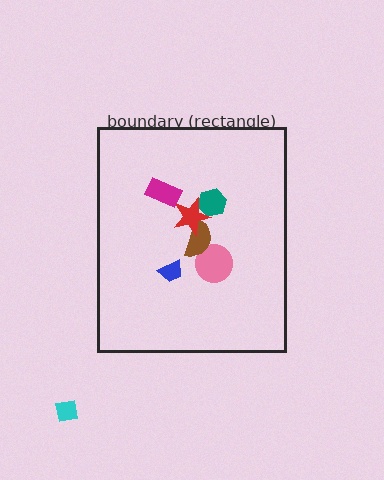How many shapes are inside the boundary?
6 inside, 1 outside.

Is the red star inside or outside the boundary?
Inside.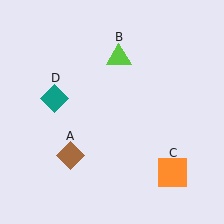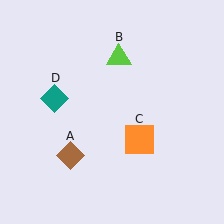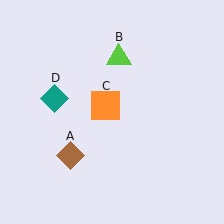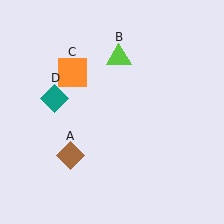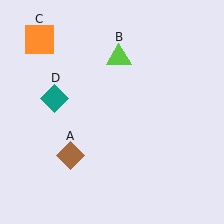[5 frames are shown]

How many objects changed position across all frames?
1 object changed position: orange square (object C).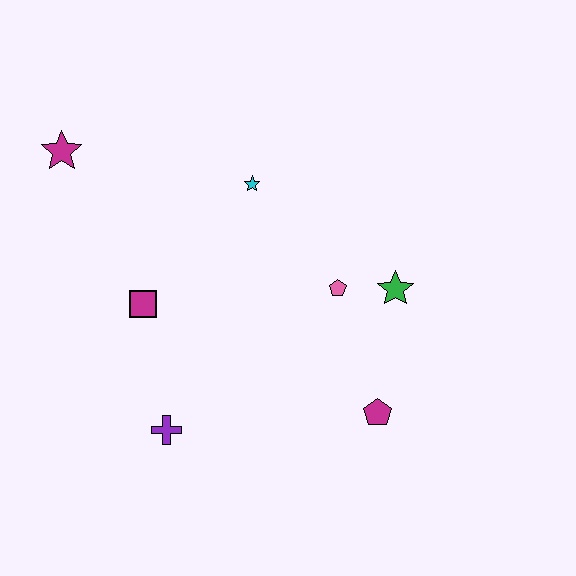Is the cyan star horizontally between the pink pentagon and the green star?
No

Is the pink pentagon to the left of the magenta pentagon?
Yes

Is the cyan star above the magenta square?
Yes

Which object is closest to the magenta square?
The purple cross is closest to the magenta square.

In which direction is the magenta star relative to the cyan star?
The magenta star is to the left of the cyan star.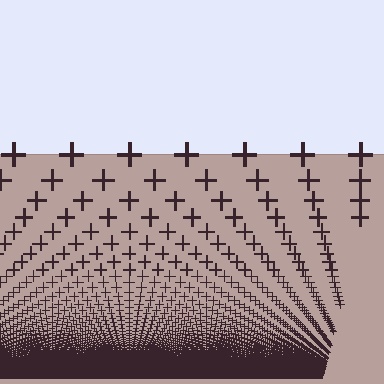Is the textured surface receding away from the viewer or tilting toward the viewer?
The surface appears to tilt toward the viewer. Texture elements get larger and sparser toward the top.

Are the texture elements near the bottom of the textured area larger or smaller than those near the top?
Smaller. The gradient is inverted — elements near the bottom are smaller and denser.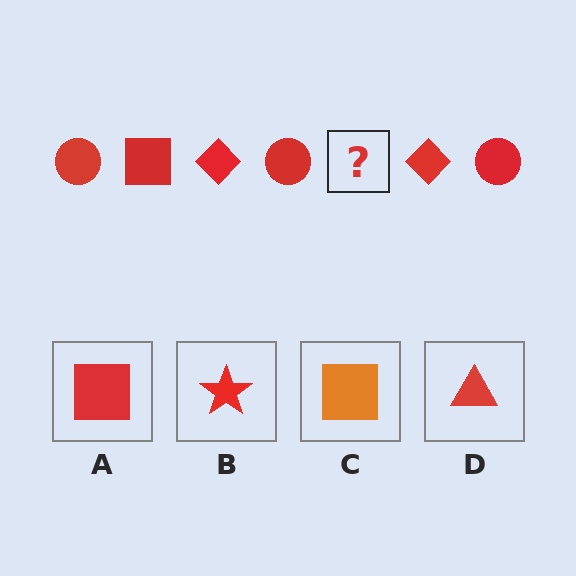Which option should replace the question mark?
Option A.